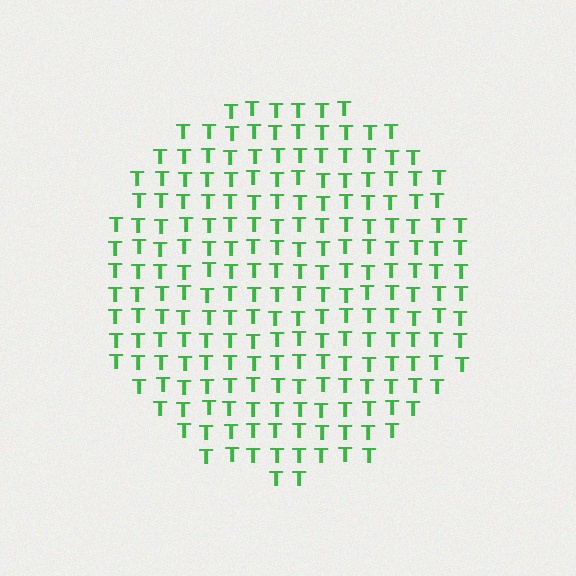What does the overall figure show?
The overall figure shows a circle.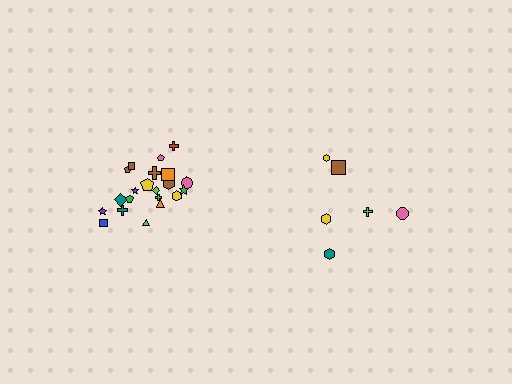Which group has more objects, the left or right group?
The left group.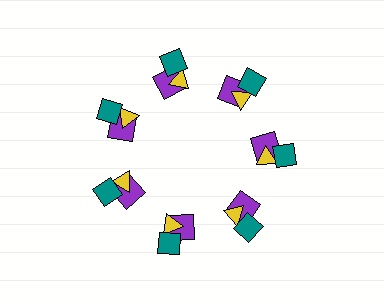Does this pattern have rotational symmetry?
Yes, this pattern has 7-fold rotational symmetry. It looks the same after rotating 51 degrees around the center.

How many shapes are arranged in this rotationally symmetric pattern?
There are 21 shapes, arranged in 7 groups of 3.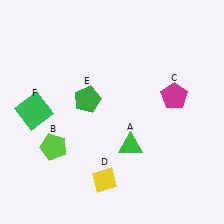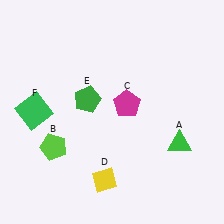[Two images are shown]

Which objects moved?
The objects that moved are: the green triangle (A), the magenta pentagon (C).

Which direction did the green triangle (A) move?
The green triangle (A) moved right.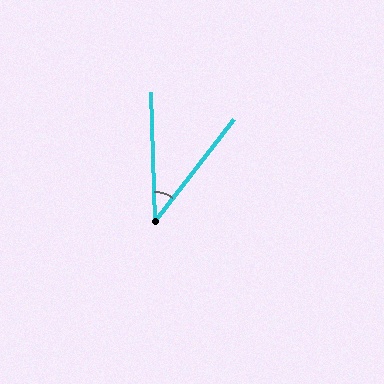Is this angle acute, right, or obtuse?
It is acute.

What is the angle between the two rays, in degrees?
Approximately 39 degrees.